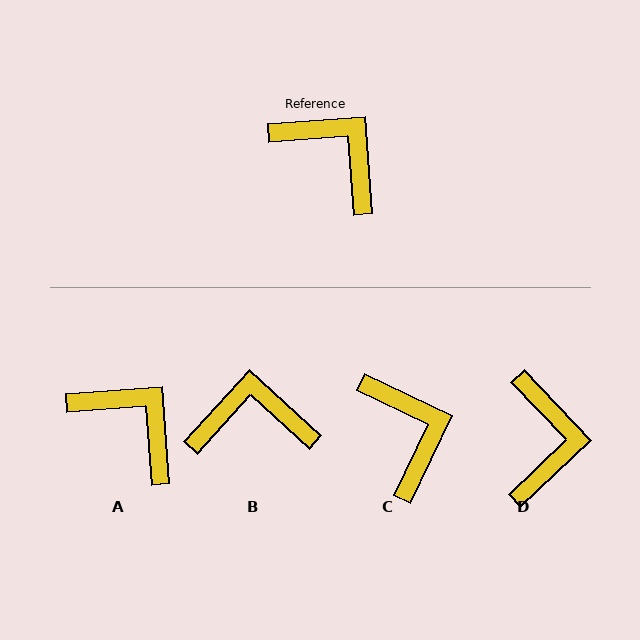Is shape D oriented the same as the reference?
No, it is off by about 51 degrees.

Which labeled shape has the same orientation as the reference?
A.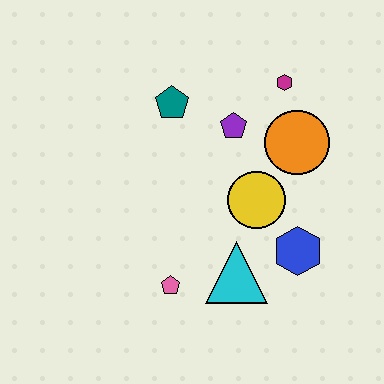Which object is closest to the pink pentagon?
The cyan triangle is closest to the pink pentagon.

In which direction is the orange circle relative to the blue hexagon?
The orange circle is above the blue hexagon.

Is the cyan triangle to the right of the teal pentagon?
Yes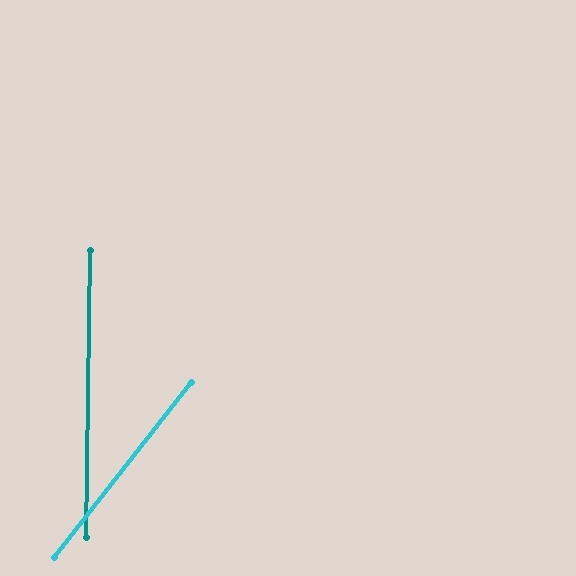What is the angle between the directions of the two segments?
Approximately 37 degrees.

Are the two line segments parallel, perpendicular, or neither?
Neither parallel nor perpendicular — they differ by about 37°.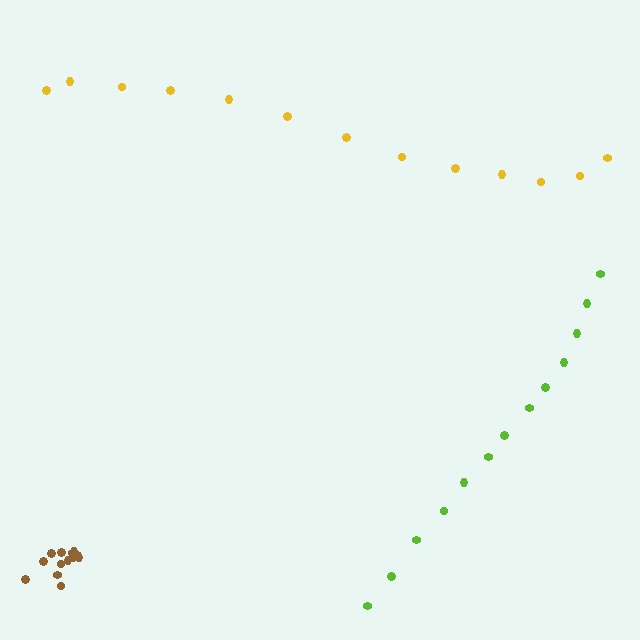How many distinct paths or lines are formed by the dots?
There are 3 distinct paths.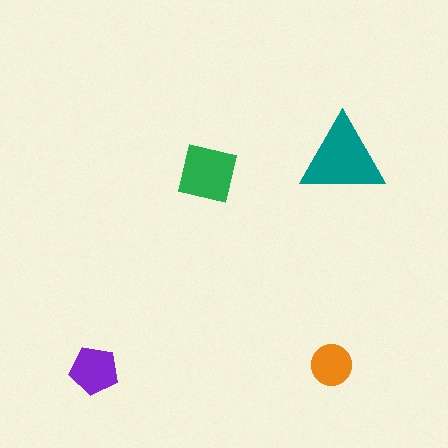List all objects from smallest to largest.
The orange circle, the purple pentagon, the green square, the teal triangle.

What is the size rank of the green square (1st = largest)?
2nd.